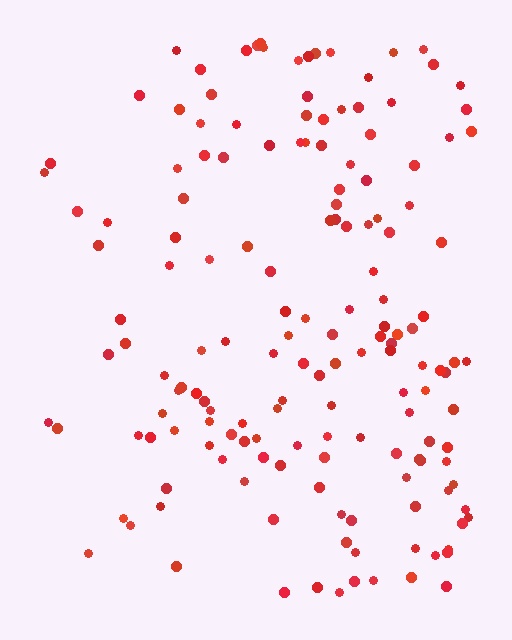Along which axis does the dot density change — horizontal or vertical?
Horizontal.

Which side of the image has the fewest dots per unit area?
The left.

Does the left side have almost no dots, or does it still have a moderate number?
Still a moderate number, just noticeably fewer than the right.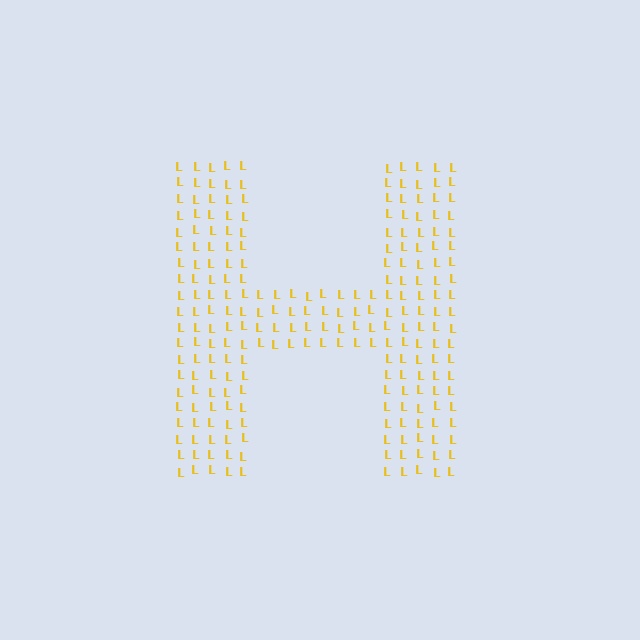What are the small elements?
The small elements are letter L's.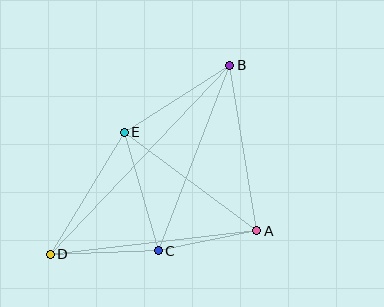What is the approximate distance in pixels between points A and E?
The distance between A and E is approximately 165 pixels.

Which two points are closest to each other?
Points A and C are closest to each other.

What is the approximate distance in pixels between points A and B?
The distance between A and B is approximately 168 pixels.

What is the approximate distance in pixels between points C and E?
The distance between C and E is approximately 123 pixels.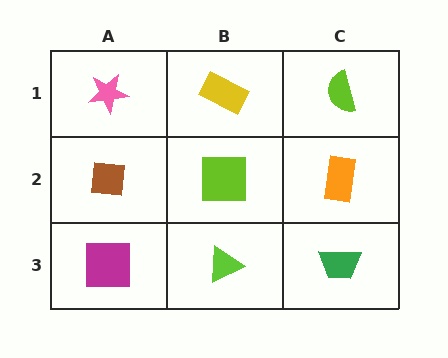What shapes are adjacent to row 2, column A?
A pink star (row 1, column A), a magenta square (row 3, column A), a lime square (row 2, column B).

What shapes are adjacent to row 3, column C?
An orange rectangle (row 2, column C), a lime triangle (row 3, column B).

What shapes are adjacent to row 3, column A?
A brown square (row 2, column A), a lime triangle (row 3, column B).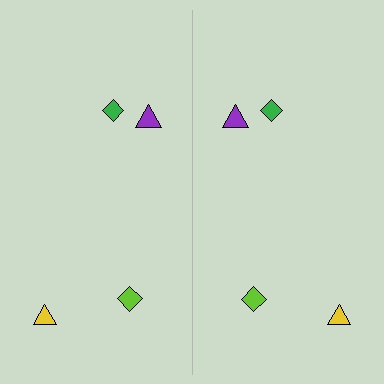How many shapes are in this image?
There are 8 shapes in this image.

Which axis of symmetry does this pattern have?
The pattern has a vertical axis of symmetry running through the center of the image.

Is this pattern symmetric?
Yes, this pattern has bilateral (reflection) symmetry.